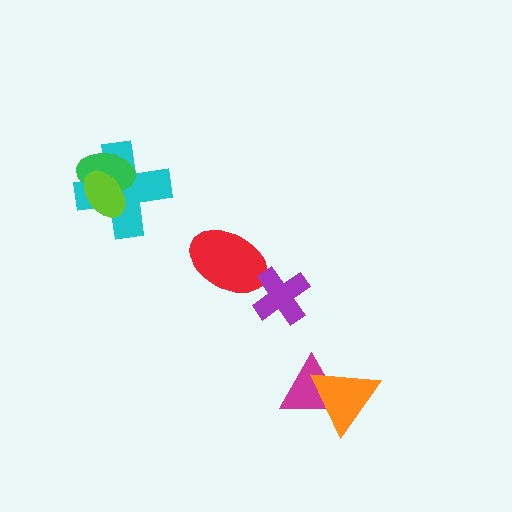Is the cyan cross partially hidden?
Yes, it is partially covered by another shape.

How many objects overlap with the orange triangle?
1 object overlaps with the orange triangle.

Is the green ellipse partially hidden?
Yes, it is partially covered by another shape.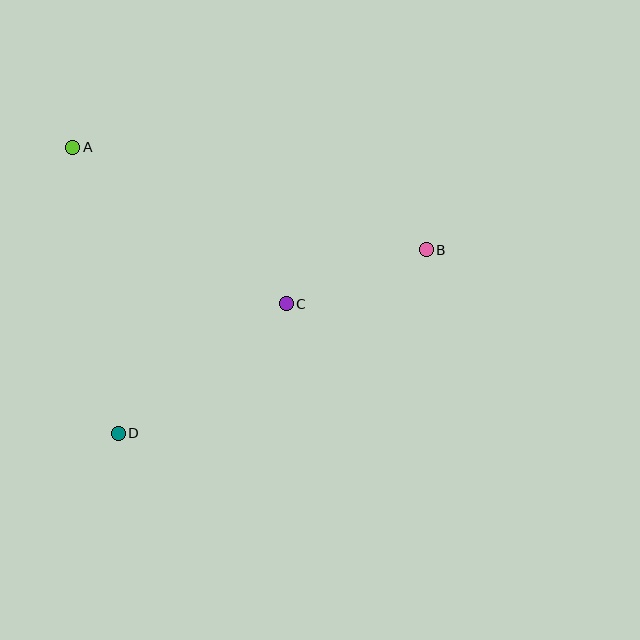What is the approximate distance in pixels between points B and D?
The distance between B and D is approximately 359 pixels.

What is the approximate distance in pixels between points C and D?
The distance between C and D is approximately 212 pixels.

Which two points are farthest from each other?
Points A and B are farthest from each other.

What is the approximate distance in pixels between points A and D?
The distance between A and D is approximately 289 pixels.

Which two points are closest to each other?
Points B and C are closest to each other.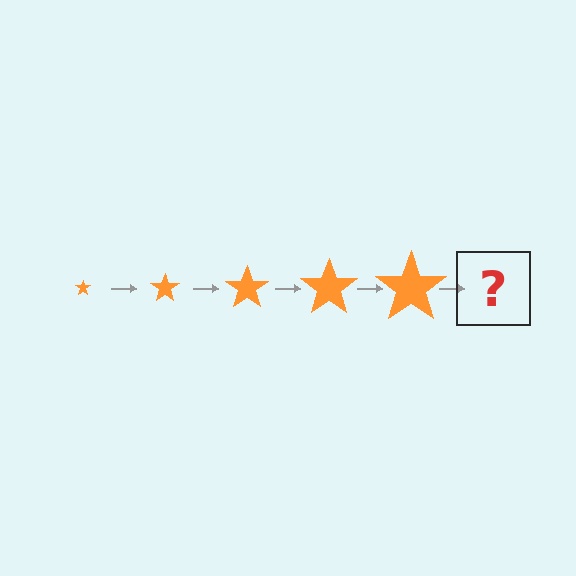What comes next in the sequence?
The next element should be an orange star, larger than the previous one.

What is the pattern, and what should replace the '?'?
The pattern is that the star gets progressively larger each step. The '?' should be an orange star, larger than the previous one.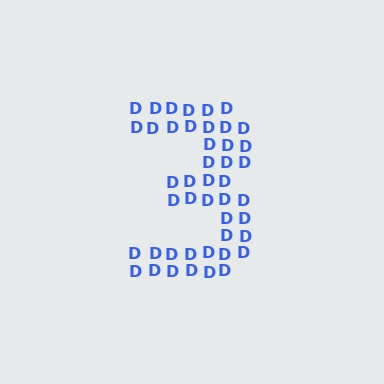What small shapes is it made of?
It is made of small letter D's.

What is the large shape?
The large shape is the digit 3.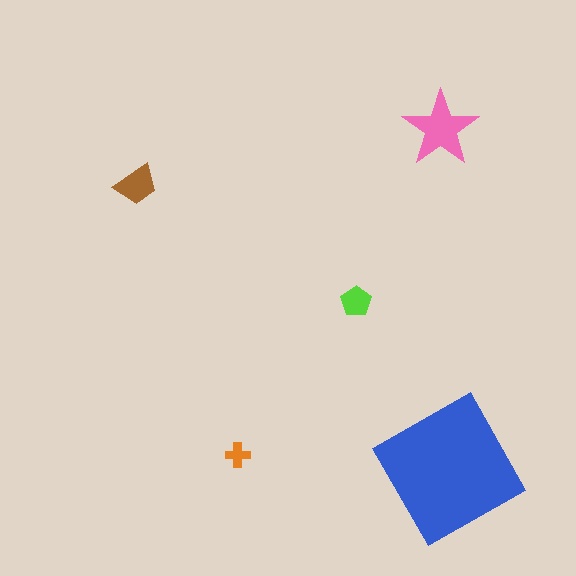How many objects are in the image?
There are 5 objects in the image.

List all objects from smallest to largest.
The orange cross, the lime pentagon, the brown trapezoid, the pink star, the blue square.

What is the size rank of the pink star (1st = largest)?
2nd.